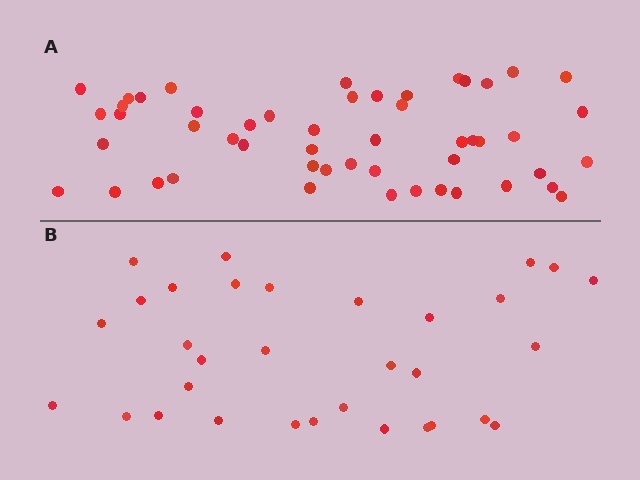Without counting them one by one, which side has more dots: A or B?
Region A (the top region) has more dots.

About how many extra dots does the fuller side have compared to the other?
Region A has approximately 20 more dots than region B.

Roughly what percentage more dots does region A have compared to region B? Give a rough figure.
About 60% more.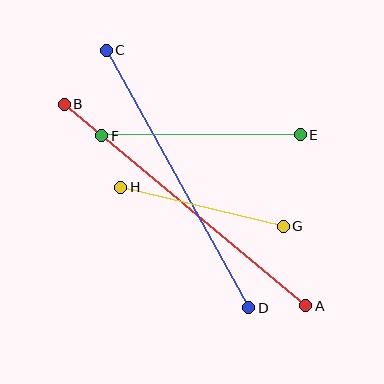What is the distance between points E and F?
The distance is approximately 198 pixels.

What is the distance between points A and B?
The distance is approximately 314 pixels.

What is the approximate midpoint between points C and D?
The midpoint is at approximately (178, 179) pixels.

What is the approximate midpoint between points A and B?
The midpoint is at approximately (185, 205) pixels.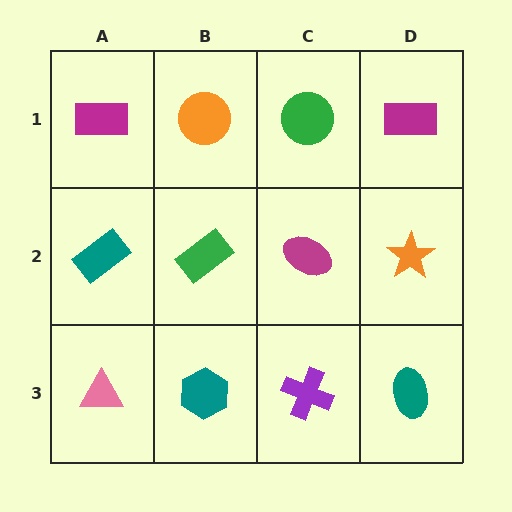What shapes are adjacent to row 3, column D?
An orange star (row 2, column D), a purple cross (row 3, column C).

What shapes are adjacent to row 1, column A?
A teal rectangle (row 2, column A), an orange circle (row 1, column B).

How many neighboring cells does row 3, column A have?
2.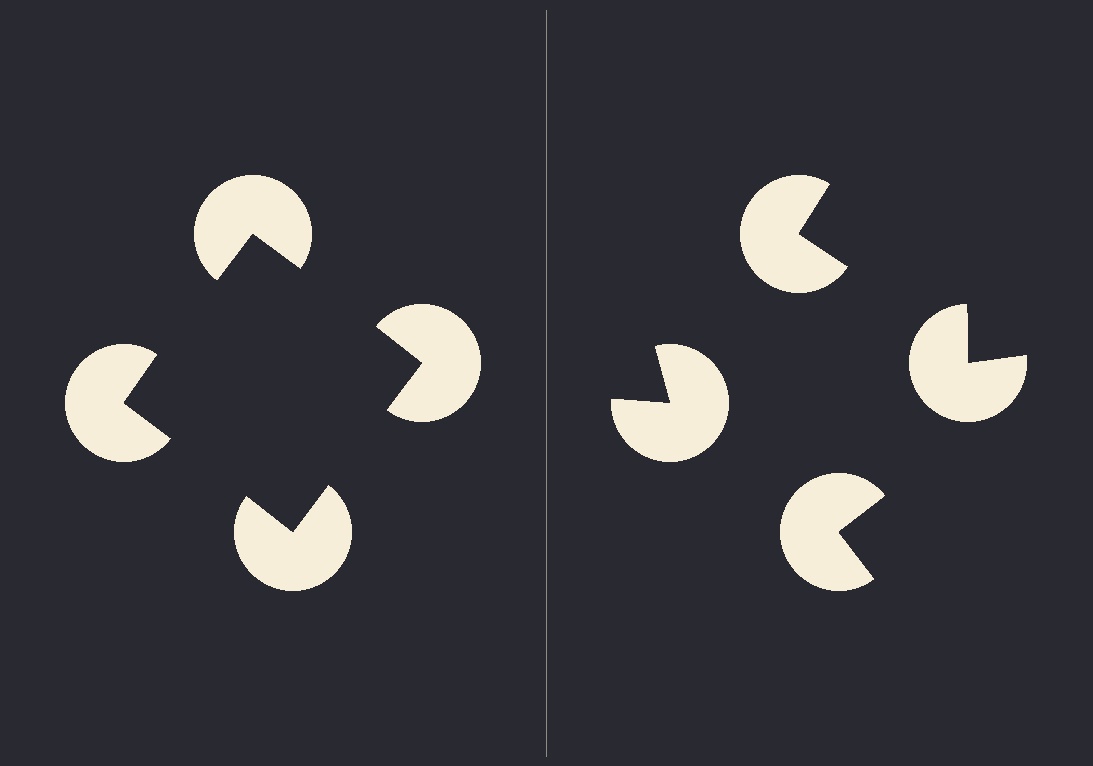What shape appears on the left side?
An illusory square.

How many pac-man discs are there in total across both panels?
8 — 4 on each side.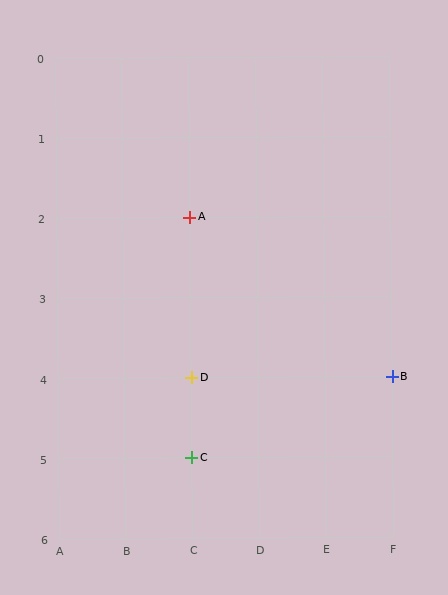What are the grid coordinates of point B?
Point B is at grid coordinates (F, 4).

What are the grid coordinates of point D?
Point D is at grid coordinates (C, 4).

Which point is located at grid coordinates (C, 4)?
Point D is at (C, 4).